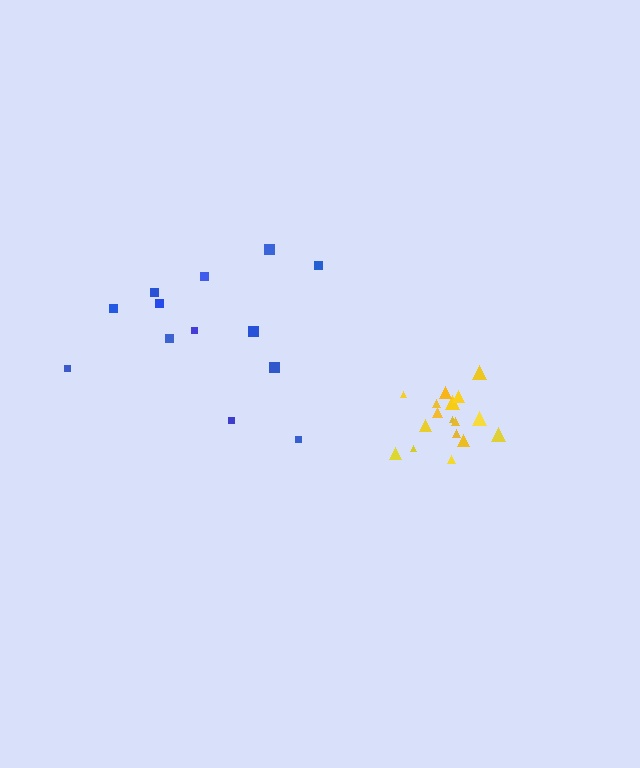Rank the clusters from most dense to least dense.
yellow, blue.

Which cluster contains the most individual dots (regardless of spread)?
Yellow (18).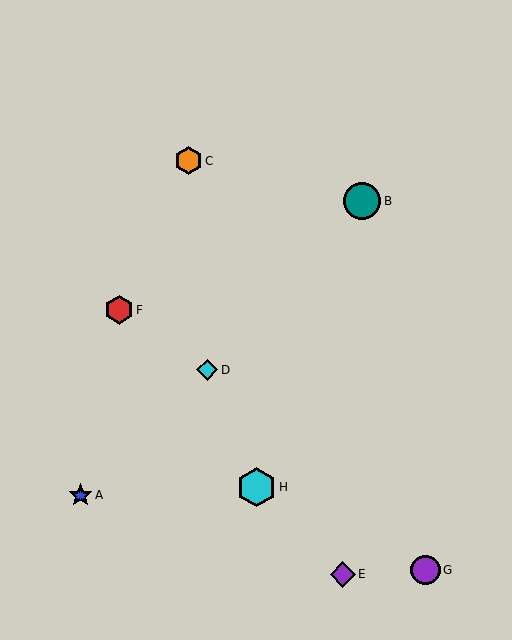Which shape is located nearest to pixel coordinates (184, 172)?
The orange hexagon (labeled C) at (188, 161) is nearest to that location.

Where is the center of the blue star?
The center of the blue star is at (80, 495).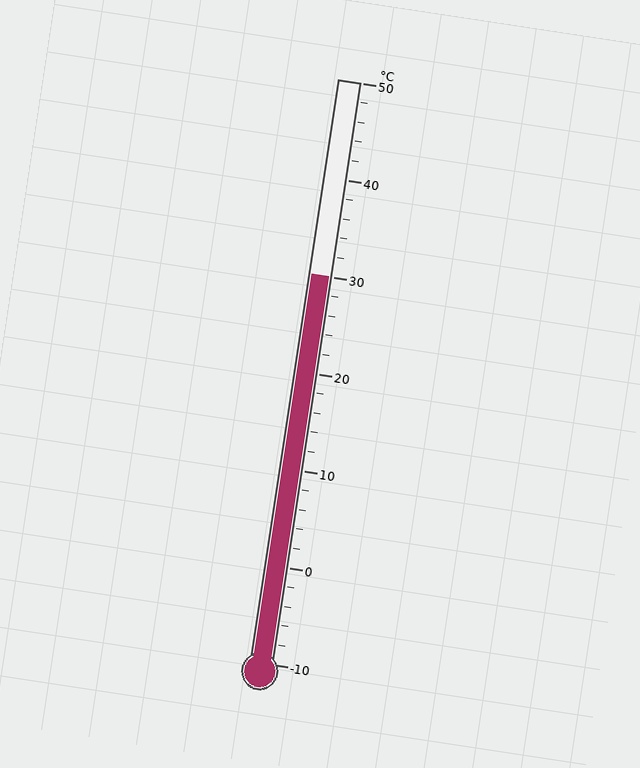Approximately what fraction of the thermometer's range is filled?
The thermometer is filled to approximately 65% of its range.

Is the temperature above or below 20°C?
The temperature is above 20°C.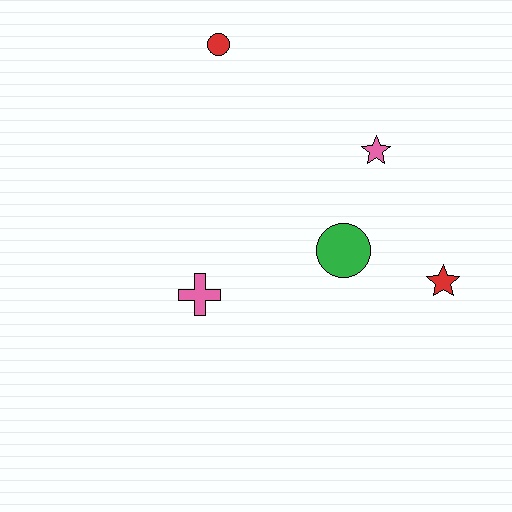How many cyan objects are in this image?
There are no cyan objects.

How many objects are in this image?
There are 5 objects.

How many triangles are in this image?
There are no triangles.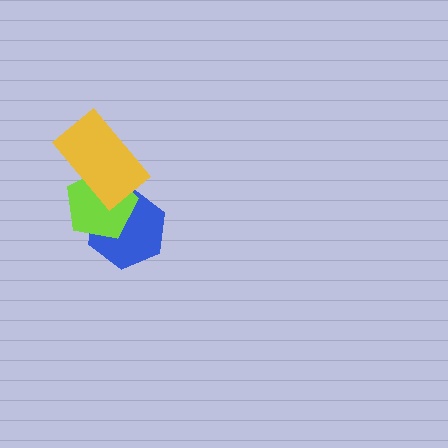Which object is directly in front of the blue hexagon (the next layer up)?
The lime pentagon is directly in front of the blue hexagon.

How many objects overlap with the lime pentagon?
2 objects overlap with the lime pentagon.